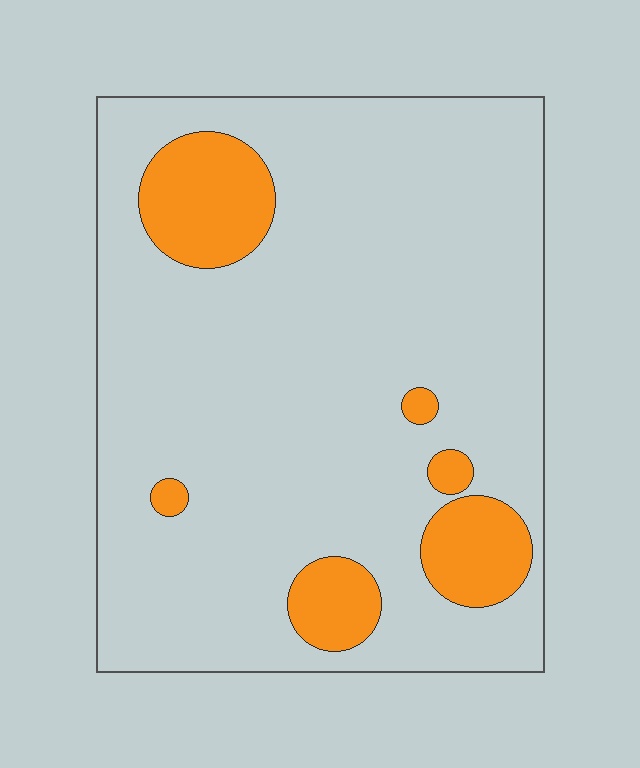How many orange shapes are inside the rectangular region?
6.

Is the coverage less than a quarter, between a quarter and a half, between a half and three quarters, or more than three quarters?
Less than a quarter.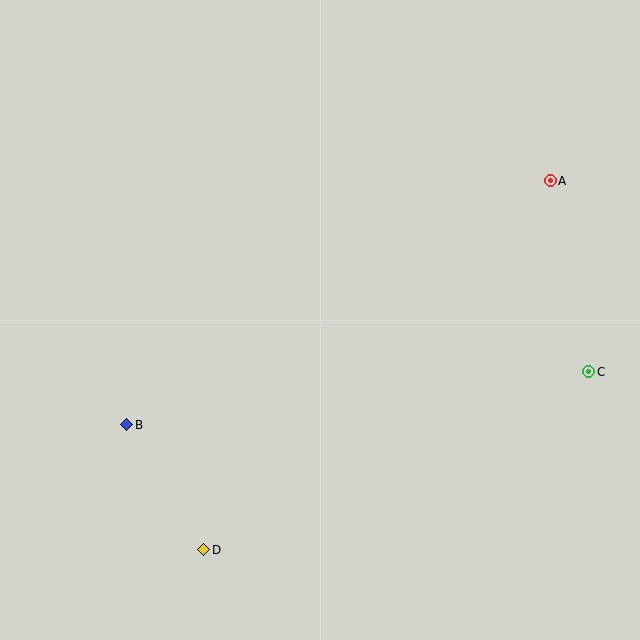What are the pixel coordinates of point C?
Point C is at (589, 372).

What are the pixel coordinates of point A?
Point A is at (550, 181).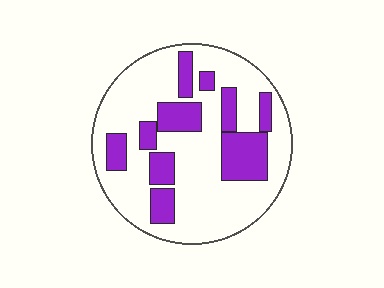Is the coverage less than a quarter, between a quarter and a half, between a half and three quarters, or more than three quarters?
Between a quarter and a half.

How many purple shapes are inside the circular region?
10.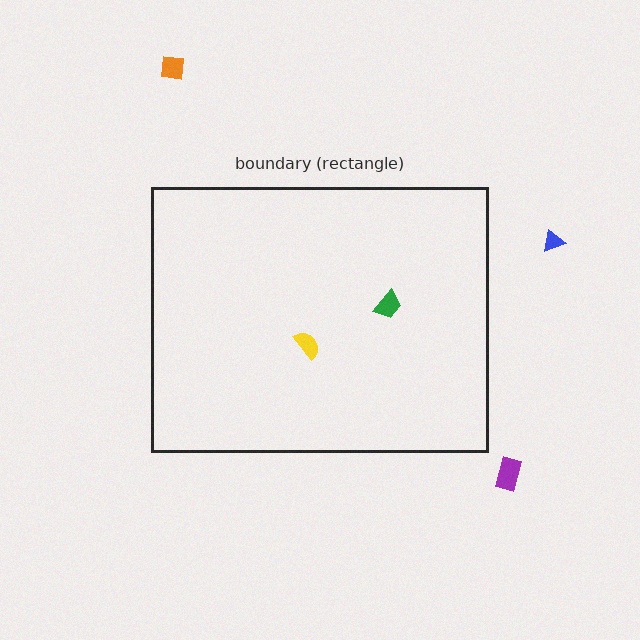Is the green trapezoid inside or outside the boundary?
Inside.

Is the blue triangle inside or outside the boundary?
Outside.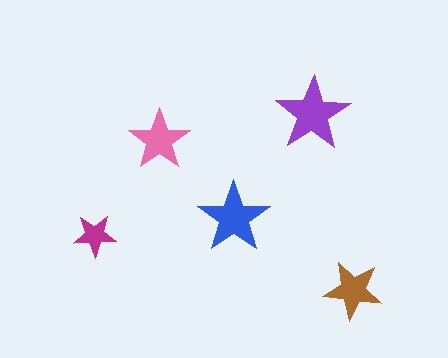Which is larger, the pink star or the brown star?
The pink one.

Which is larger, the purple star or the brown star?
The purple one.